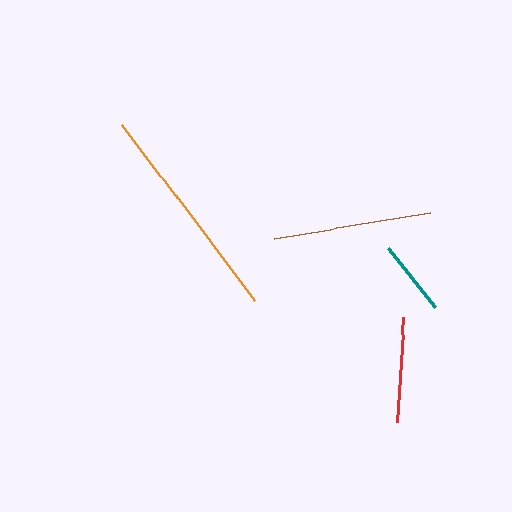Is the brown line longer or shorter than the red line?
The brown line is longer than the red line.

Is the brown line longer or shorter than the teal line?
The brown line is longer than the teal line.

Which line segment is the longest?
The orange line is the longest at approximately 221 pixels.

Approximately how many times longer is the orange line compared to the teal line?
The orange line is approximately 2.9 times the length of the teal line.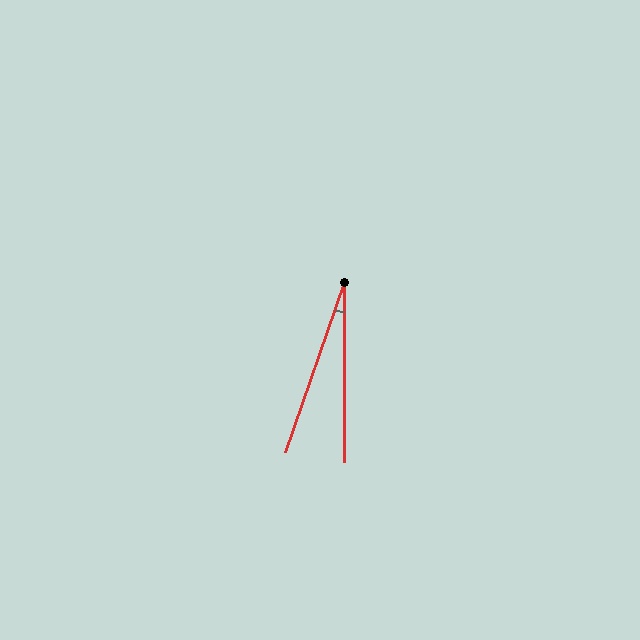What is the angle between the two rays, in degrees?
Approximately 19 degrees.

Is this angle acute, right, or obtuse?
It is acute.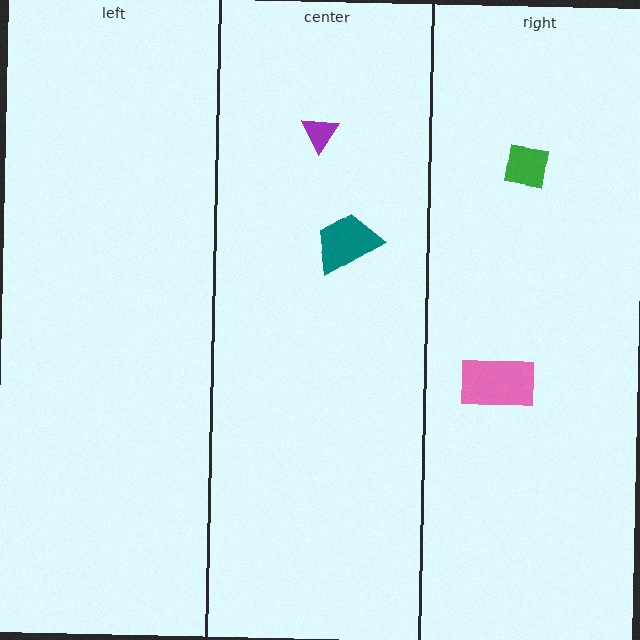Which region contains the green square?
The right region.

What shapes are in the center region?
The teal trapezoid, the purple triangle.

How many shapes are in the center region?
2.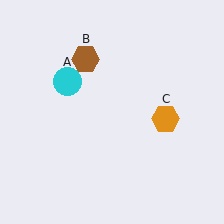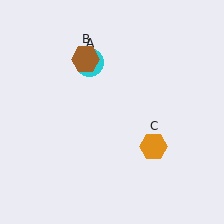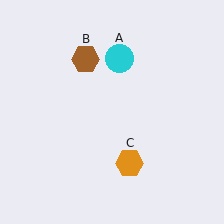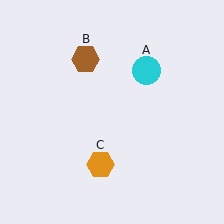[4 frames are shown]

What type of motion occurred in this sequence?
The cyan circle (object A), orange hexagon (object C) rotated clockwise around the center of the scene.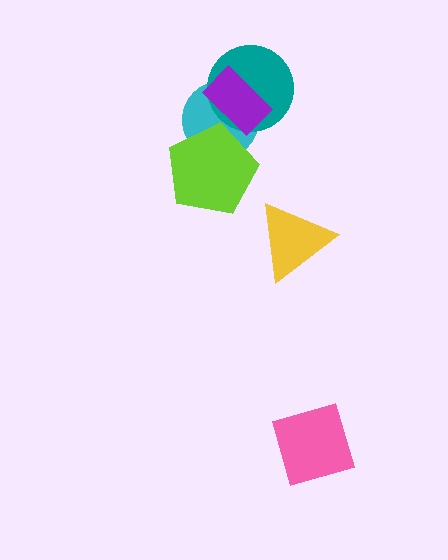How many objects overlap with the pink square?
0 objects overlap with the pink square.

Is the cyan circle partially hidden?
Yes, it is partially covered by another shape.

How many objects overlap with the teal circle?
2 objects overlap with the teal circle.